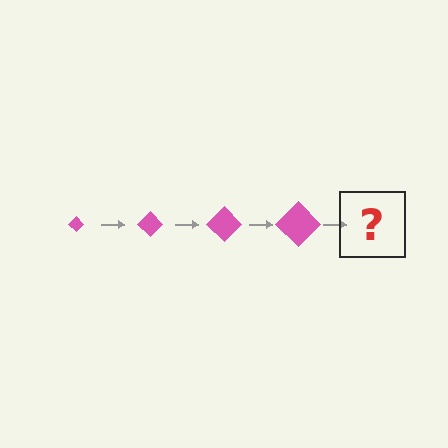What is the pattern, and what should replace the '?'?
The pattern is that the diamond gets progressively larger each step. The '?' should be a pink diamond, larger than the previous one.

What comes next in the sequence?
The next element should be a pink diamond, larger than the previous one.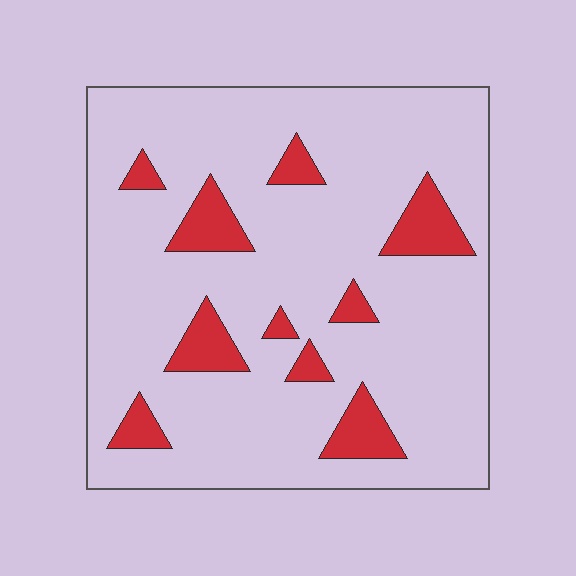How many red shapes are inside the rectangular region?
10.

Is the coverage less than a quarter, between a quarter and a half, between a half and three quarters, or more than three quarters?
Less than a quarter.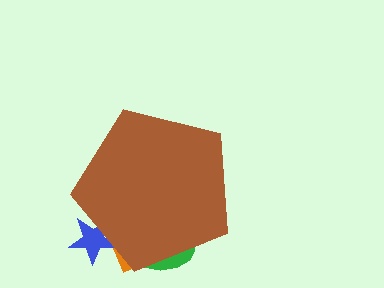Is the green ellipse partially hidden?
Yes, the green ellipse is partially hidden behind the brown pentagon.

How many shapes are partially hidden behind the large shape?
3 shapes are partially hidden.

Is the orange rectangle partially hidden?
Yes, the orange rectangle is partially hidden behind the brown pentagon.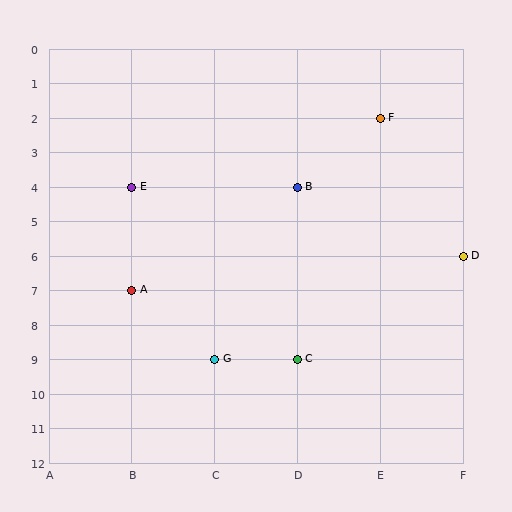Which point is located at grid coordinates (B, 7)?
Point A is at (B, 7).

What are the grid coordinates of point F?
Point F is at grid coordinates (E, 2).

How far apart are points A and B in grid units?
Points A and B are 2 columns and 3 rows apart (about 3.6 grid units diagonally).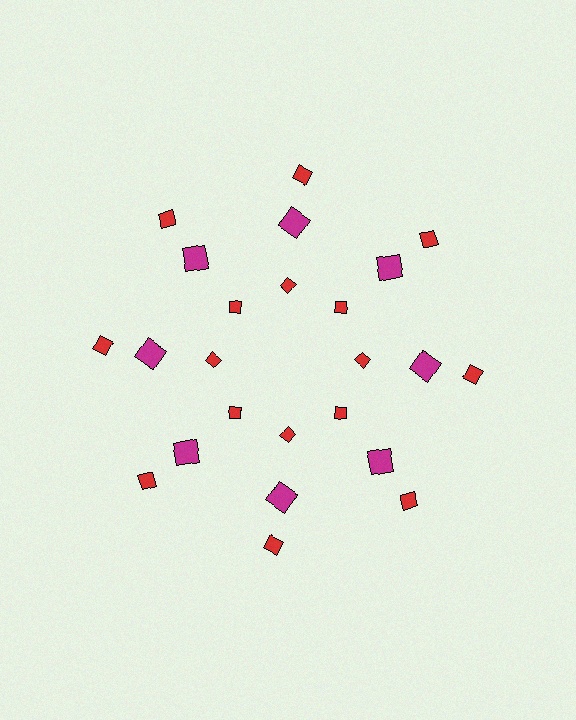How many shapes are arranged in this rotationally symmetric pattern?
There are 24 shapes, arranged in 8 groups of 3.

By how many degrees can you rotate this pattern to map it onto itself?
The pattern maps onto itself every 45 degrees of rotation.